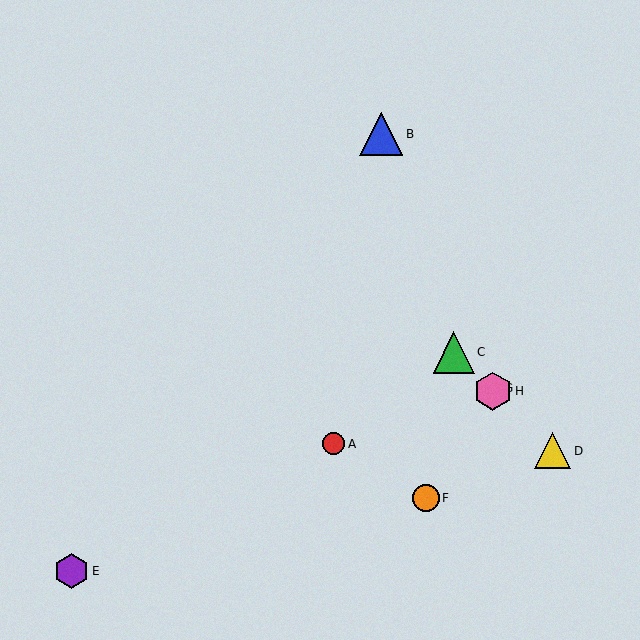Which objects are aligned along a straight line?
Objects C, D, G, H are aligned along a straight line.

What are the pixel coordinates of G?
Object G is at (490, 388).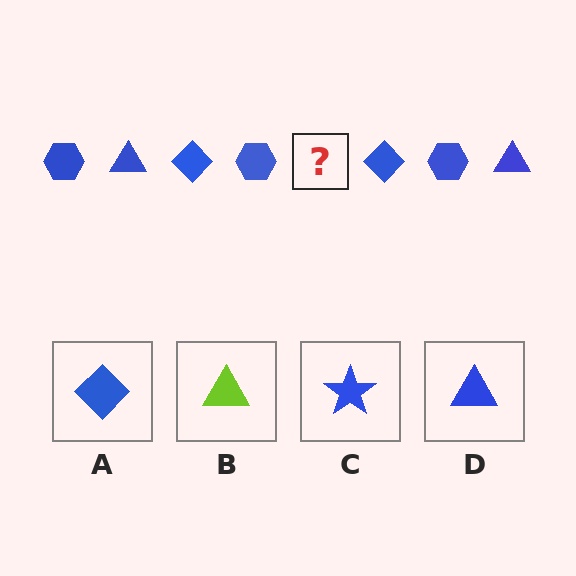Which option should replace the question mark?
Option D.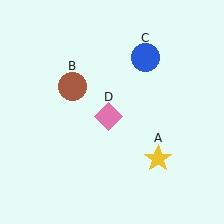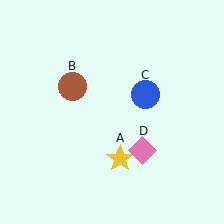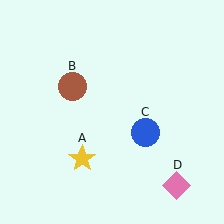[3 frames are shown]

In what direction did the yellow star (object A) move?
The yellow star (object A) moved left.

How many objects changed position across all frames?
3 objects changed position: yellow star (object A), blue circle (object C), pink diamond (object D).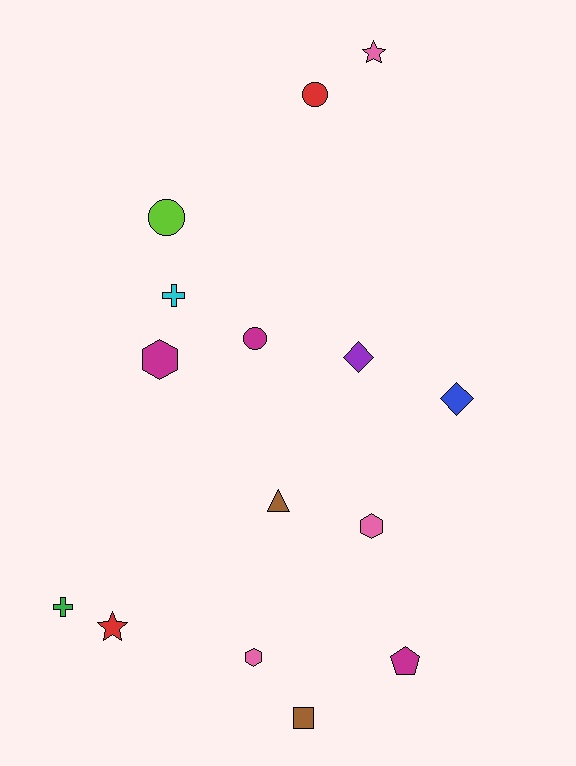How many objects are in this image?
There are 15 objects.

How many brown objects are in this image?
There are 2 brown objects.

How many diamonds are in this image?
There are 2 diamonds.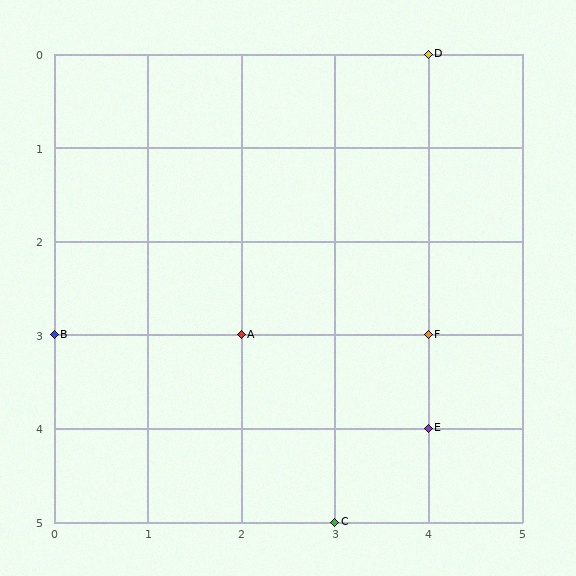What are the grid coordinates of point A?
Point A is at grid coordinates (2, 3).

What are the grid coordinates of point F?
Point F is at grid coordinates (4, 3).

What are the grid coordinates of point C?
Point C is at grid coordinates (3, 5).